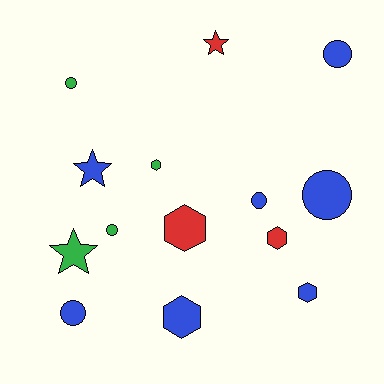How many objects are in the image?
There are 14 objects.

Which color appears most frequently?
Blue, with 7 objects.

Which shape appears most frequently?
Circle, with 6 objects.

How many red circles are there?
There are no red circles.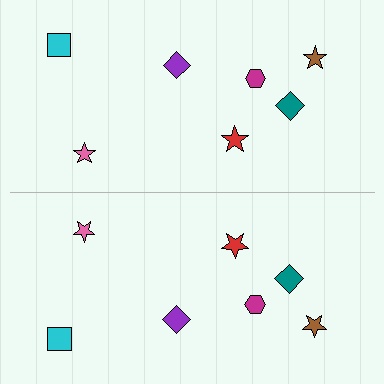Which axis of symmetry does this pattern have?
The pattern has a horizontal axis of symmetry running through the center of the image.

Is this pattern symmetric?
Yes, this pattern has bilateral (reflection) symmetry.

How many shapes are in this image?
There are 14 shapes in this image.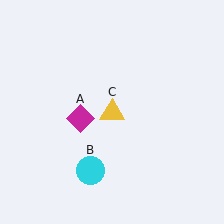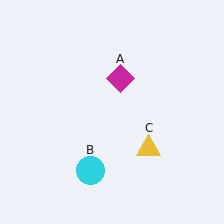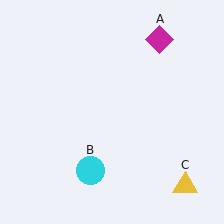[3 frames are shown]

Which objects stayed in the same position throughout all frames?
Cyan circle (object B) remained stationary.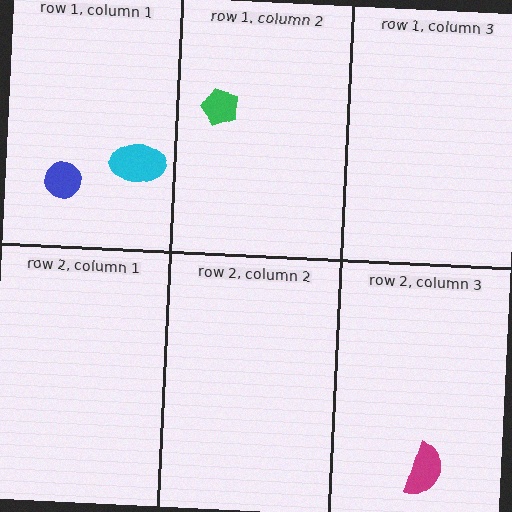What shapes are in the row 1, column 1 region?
The blue circle, the cyan ellipse.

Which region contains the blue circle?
The row 1, column 1 region.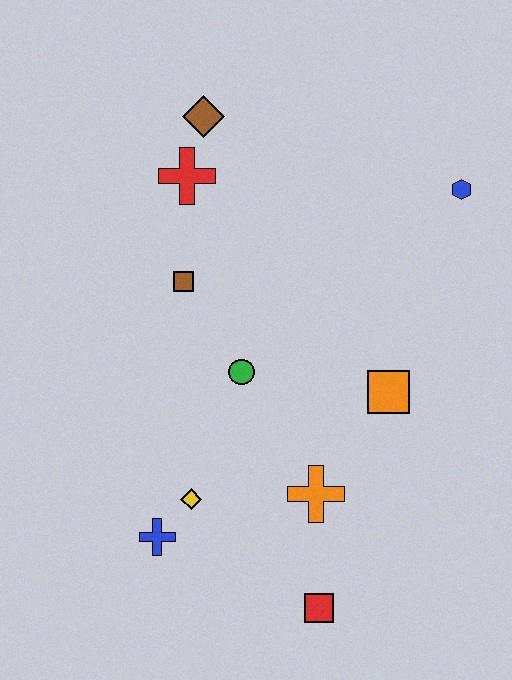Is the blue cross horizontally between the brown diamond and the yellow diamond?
No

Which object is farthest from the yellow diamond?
The blue hexagon is farthest from the yellow diamond.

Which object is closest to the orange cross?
The red square is closest to the orange cross.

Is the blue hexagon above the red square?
Yes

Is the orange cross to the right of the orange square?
No